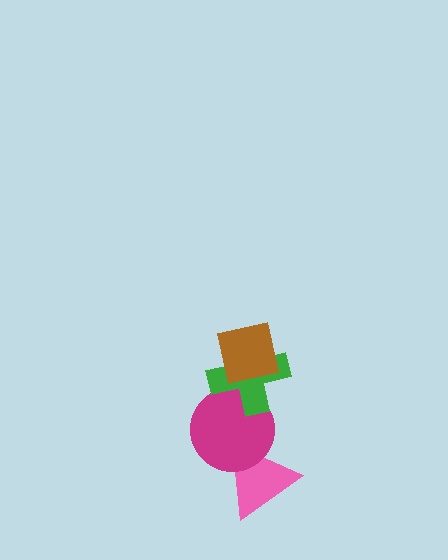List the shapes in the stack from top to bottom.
From top to bottom: the brown square, the green cross, the magenta circle, the pink triangle.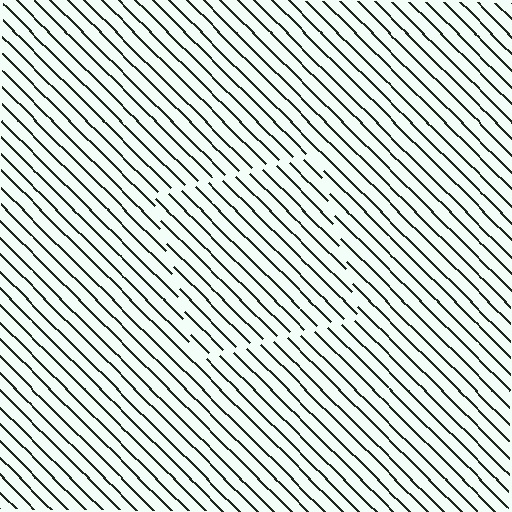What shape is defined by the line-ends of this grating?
An illusory square. The interior of the shape contains the same grating, shifted by half a period — the contour is defined by the phase discontinuity where line-ends from the inner and outer gratings abut.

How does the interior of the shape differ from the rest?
The interior of the shape contains the same grating, shifted by half a period — the contour is defined by the phase discontinuity where line-ends from the inner and outer gratings abut.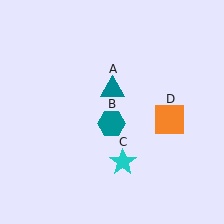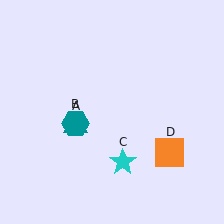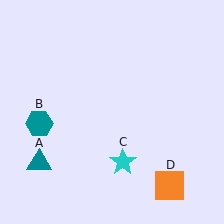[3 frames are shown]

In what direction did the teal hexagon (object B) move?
The teal hexagon (object B) moved left.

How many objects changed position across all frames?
3 objects changed position: teal triangle (object A), teal hexagon (object B), orange square (object D).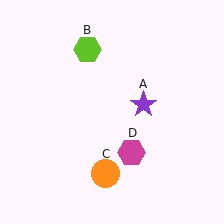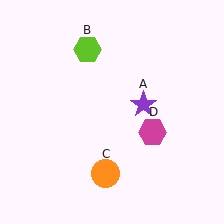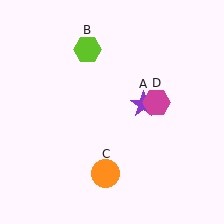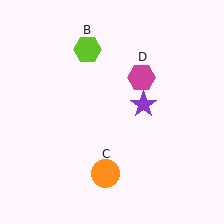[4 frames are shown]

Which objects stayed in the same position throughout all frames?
Purple star (object A) and lime hexagon (object B) and orange circle (object C) remained stationary.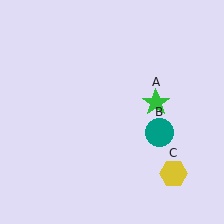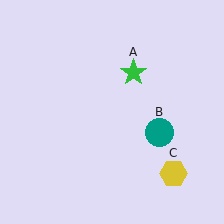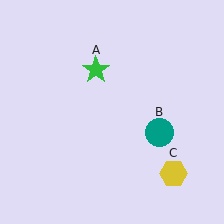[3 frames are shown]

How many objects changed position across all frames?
1 object changed position: green star (object A).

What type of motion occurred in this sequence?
The green star (object A) rotated counterclockwise around the center of the scene.